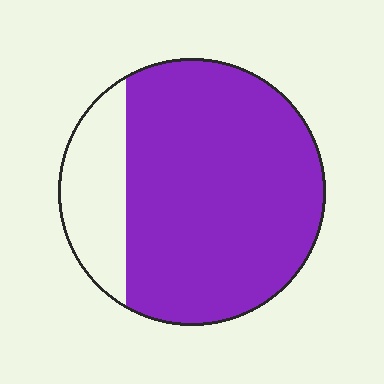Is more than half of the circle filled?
Yes.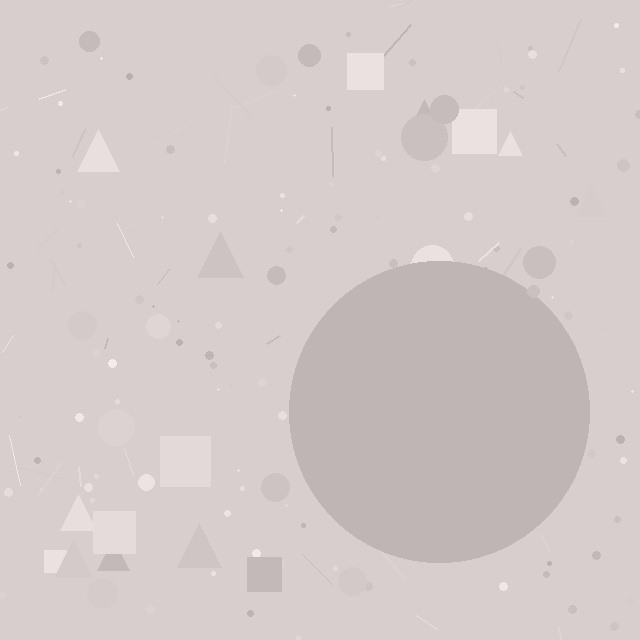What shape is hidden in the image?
A circle is hidden in the image.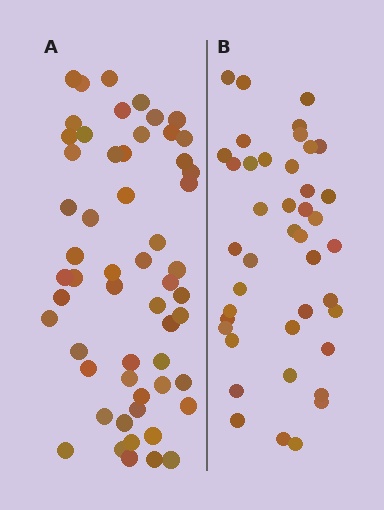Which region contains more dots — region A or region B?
Region A (the left region) has more dots.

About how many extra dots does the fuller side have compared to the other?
Region A has approximately 15 more dots than region B.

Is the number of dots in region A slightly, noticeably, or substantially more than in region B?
Region A has noticeably more, but not dramatically so. The ratio is roughly 1.3 to 1.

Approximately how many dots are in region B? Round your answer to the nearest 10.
About 40 dots. (The exact count is 42, which rounds to 40.)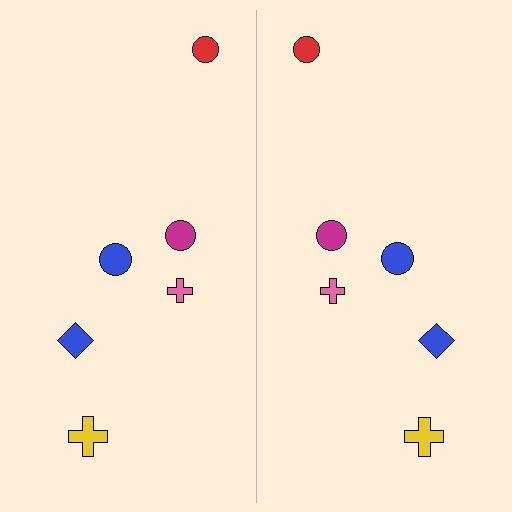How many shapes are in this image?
There are 12 shapes in this image.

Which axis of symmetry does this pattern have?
The pattern has a vertical axis of symmetry running through the center of the image.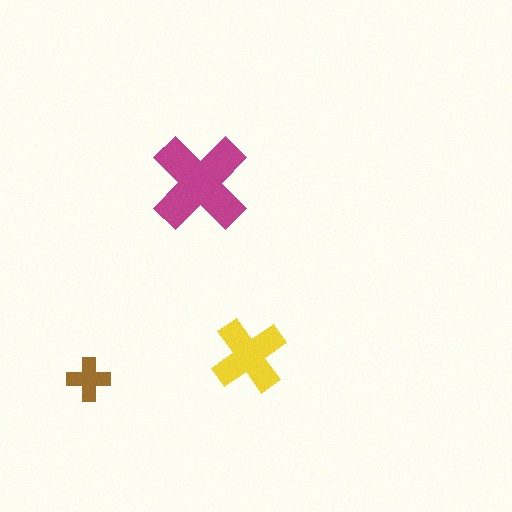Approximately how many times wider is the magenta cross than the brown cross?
About 2.5 times wider.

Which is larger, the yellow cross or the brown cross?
The yellow one.